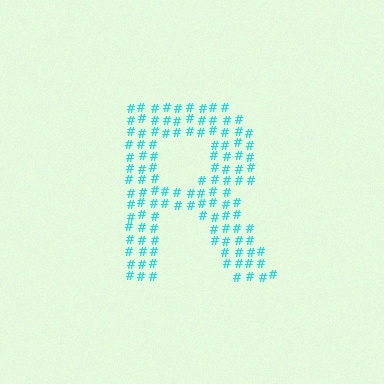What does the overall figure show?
The overall figure shows the letter R.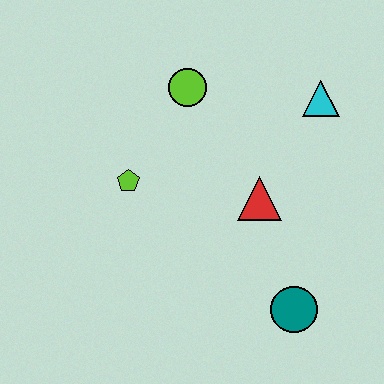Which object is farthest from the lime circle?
The teal circle is farthest from the lime circle.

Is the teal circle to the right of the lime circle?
Yes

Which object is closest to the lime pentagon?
The lime circle is closest to the lime pentagon.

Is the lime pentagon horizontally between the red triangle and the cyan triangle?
No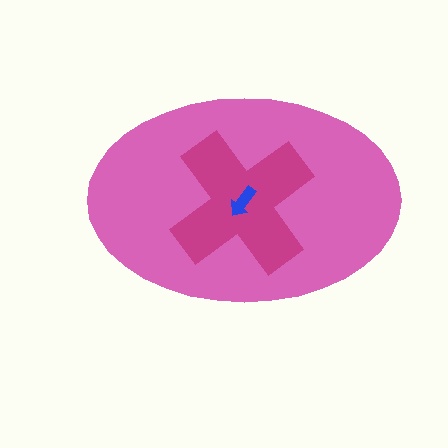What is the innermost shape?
The blue arrow.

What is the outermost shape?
The pink ellipse.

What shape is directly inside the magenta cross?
The blue arrow.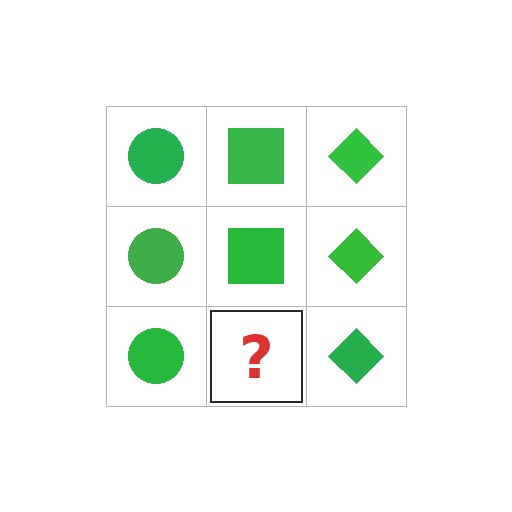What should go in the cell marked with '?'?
The missing cell should contain a green square.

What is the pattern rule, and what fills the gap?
The rule is that each column has a consistent shape. The gap should be filled with a green square.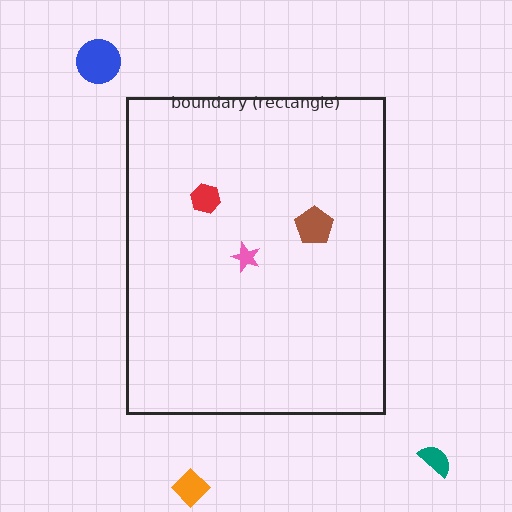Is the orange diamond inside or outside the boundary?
Outside.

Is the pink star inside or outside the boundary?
Inside.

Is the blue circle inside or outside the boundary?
Outside.